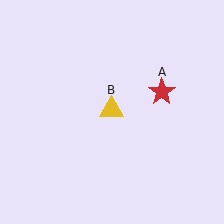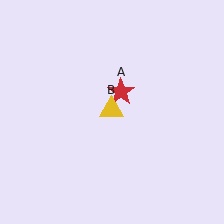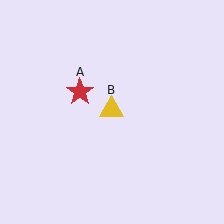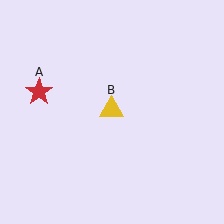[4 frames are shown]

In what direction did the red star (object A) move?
The red star (object A) moved left.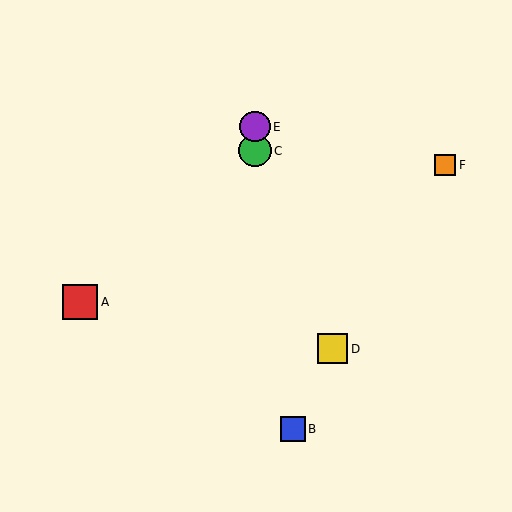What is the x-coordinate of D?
Object D is at x≈333.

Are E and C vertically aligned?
Yes, both are at x≈255.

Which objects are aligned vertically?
Objects C, E are aligned vertically.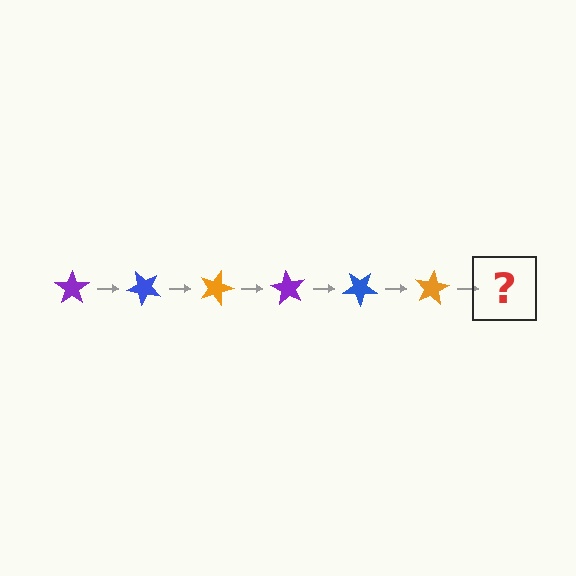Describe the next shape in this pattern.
It should be a purple star, rotated 270 degrees from the start.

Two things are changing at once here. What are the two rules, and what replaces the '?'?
The two rules are that it rotates 45 degrees each step and the color cycles through purple, blue, and orange. The '?' should be a purple star, rotated 270 degrees from the start.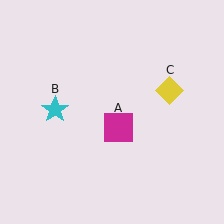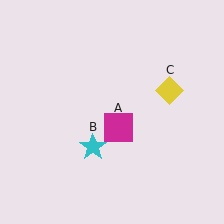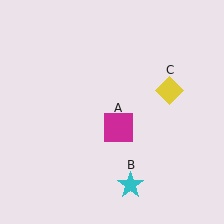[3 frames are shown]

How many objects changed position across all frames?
1 object changed position: cyan star (object B).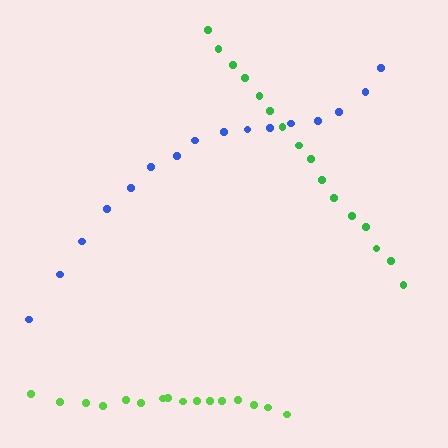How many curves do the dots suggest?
There are 3 distinct paths.